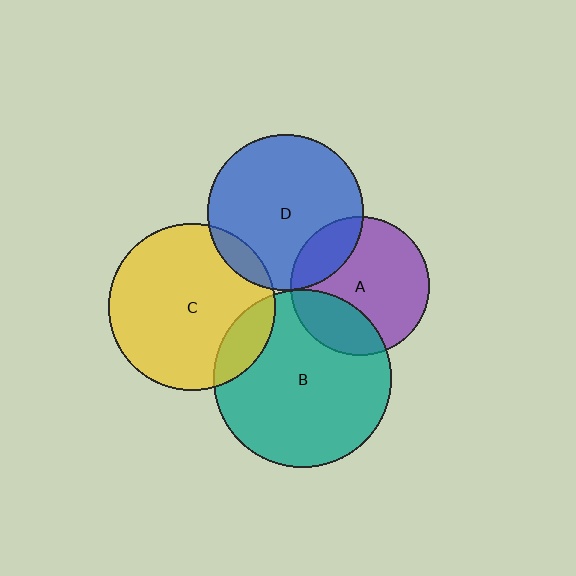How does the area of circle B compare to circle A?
Approximately 1.6 times.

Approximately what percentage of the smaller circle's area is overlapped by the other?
Approximately 15%.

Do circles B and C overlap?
Yes.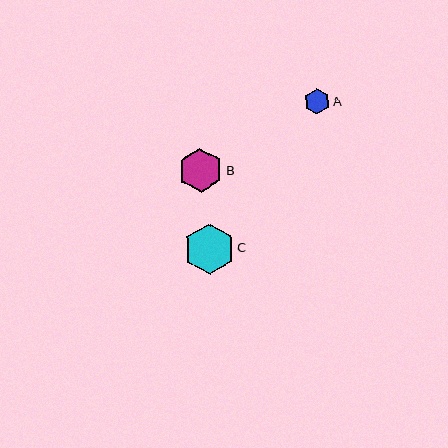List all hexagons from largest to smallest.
From largest to smallest: C, B, A.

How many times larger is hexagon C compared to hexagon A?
Hexagon C is approximately 2.0 times the size of hexagon A.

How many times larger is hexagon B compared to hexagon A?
Hexagon B is approximately 1.7 times the size of hexagon A.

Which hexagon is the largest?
Hexagon C is the largest with a size of approximately 51 pixels.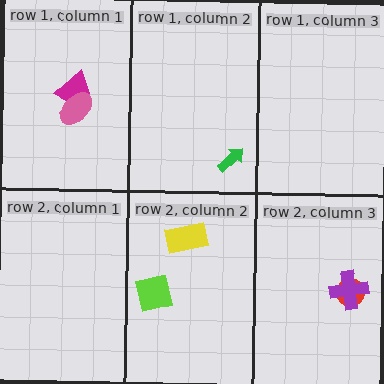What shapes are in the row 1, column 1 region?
The magenta trapezoid, the pink ellipse.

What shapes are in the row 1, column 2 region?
The green arrow.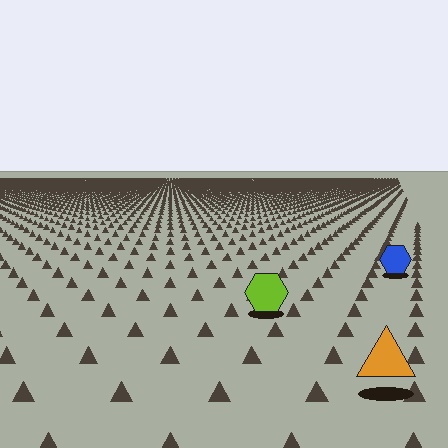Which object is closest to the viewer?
The orange triangle is closest. The texture marks near it are larger and more spread out.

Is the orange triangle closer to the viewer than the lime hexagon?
Yes. The orange triangle is closer — you can tell from the texture gradient: the ground texture is coarser near it.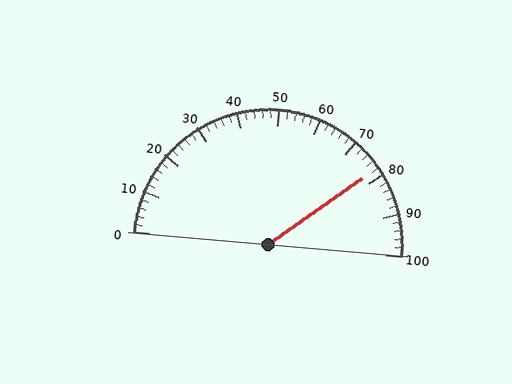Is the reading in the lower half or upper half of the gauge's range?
The reading is in the upper half of the range (0 to 100).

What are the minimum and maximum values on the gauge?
The gauge ranges from 0 to 100.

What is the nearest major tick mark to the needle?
The nearest major tick mark is 80.